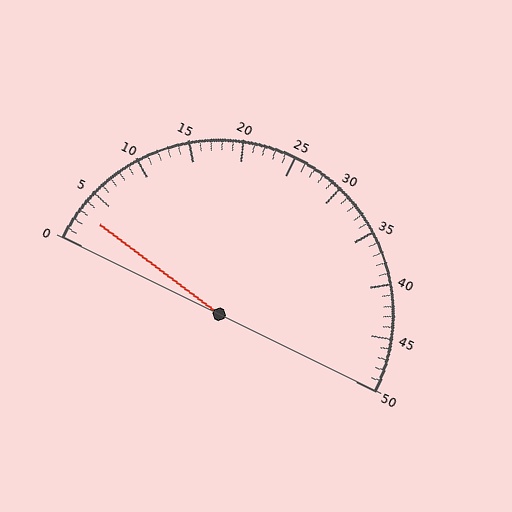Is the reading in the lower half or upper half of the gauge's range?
The reading is in the lower half of the range (0 to 50).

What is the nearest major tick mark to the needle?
The nearest major tick mark is 5.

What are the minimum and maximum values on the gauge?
The gauge ranges from 0 to 50.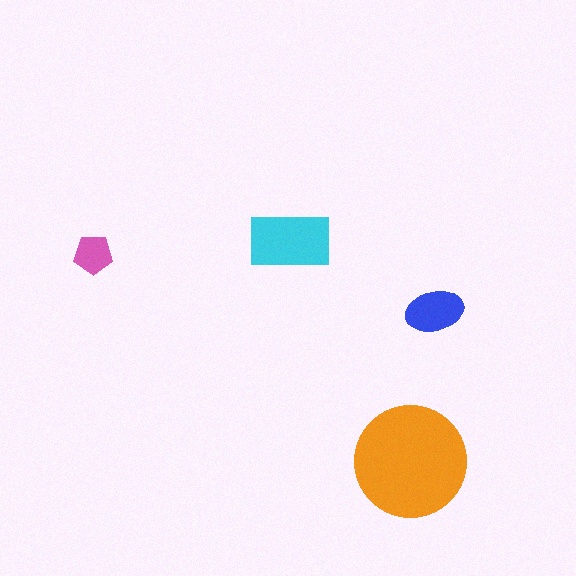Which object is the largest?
The orange circle.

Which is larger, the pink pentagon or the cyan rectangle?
The cyan rectangle.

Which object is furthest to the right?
The blue ellipse is rightmost.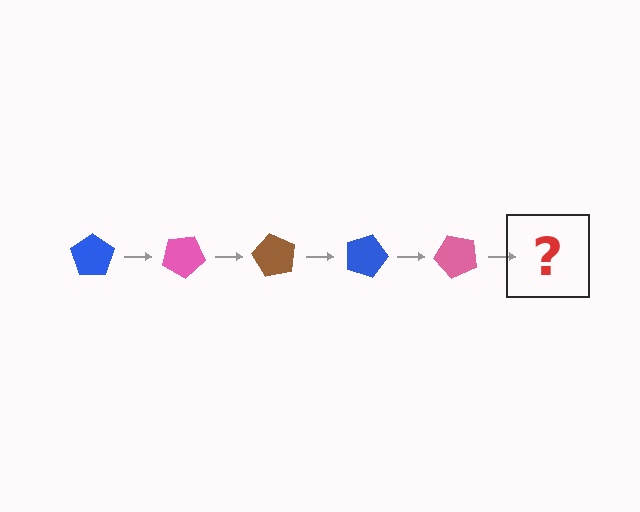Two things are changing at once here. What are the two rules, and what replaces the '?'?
The two rules are that it rotates 30 degrees each step and the color cycles through blue, pink, and brown. The '?' should be a brown pentagon, rotated 150 degrees from the start.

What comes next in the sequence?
The next element should be a brown pentagon, rotated 150 degrees from the start.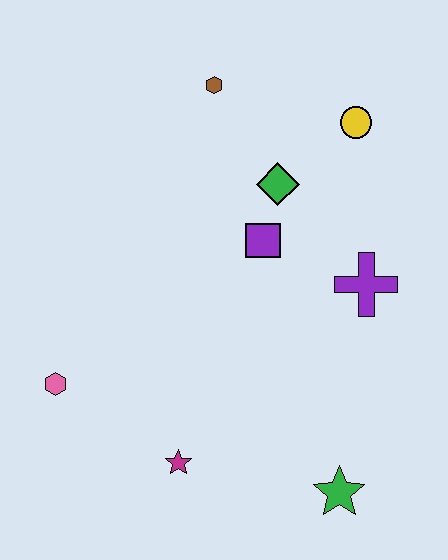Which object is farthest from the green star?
The brown hexagon is farthest from the green star.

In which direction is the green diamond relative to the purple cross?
The green diamond is above the purple cross.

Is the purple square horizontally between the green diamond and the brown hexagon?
Yes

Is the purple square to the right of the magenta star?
Yes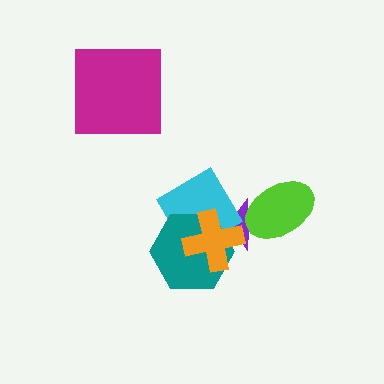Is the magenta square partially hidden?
No, no other shape covers it.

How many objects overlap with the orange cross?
3 objects overlap with the orange cross.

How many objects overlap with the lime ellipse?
1 object overlaps with the lime ellipse.